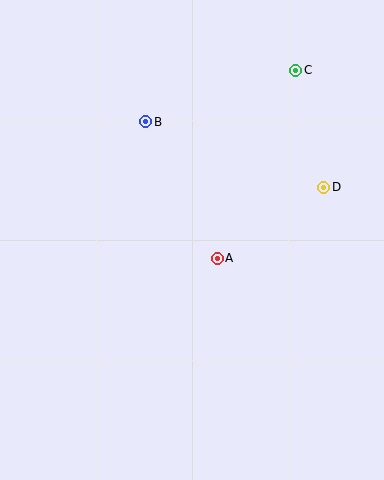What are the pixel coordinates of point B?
Point B is at (145, 122).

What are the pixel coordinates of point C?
Point C is at (296, 70).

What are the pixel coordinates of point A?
Point A is at (217, 258).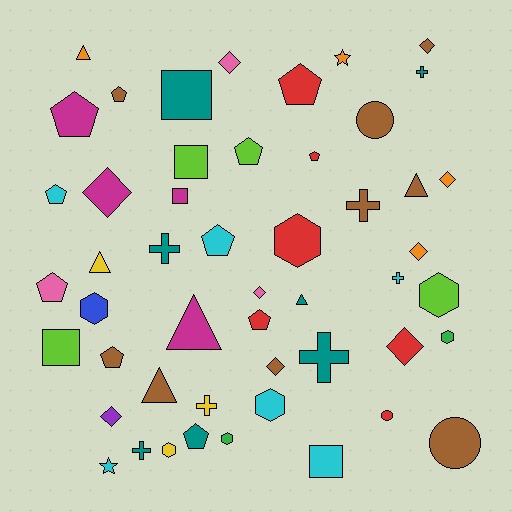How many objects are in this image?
There are 50 objects.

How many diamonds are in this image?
There are 9 diamonds.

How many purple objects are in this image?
There is 1 purple object.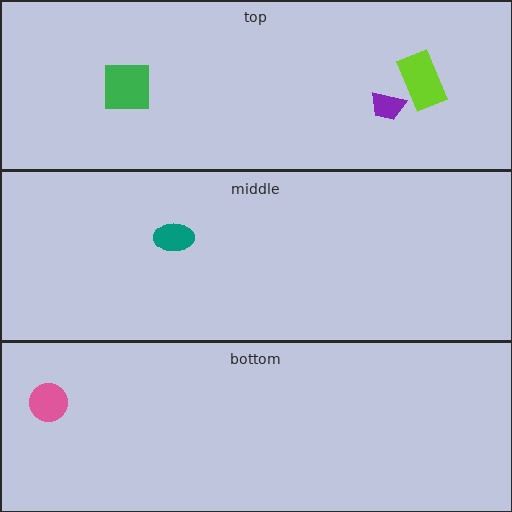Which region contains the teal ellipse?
The middle region.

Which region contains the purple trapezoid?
The top region.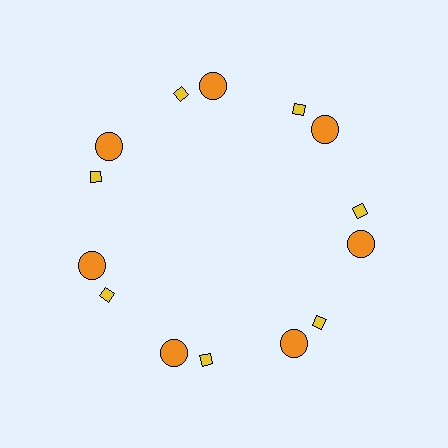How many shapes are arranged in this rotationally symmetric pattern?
There are 14 shapes, arranged in 7 groups of 2.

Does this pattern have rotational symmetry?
Yes, this pattern has 7-fold rotational symmetry. It looks the same after rotating 51 degrees around the center.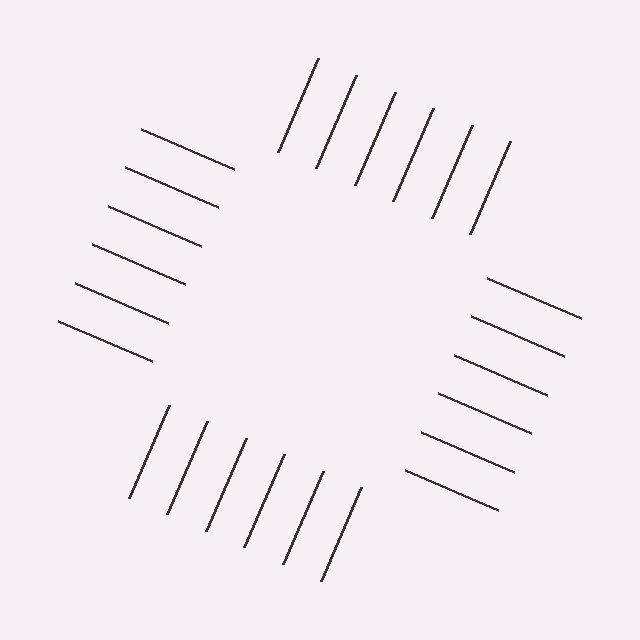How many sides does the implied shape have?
4 sides — the line-ends trace a square.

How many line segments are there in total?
24 — 6 along each of the 4 edges.